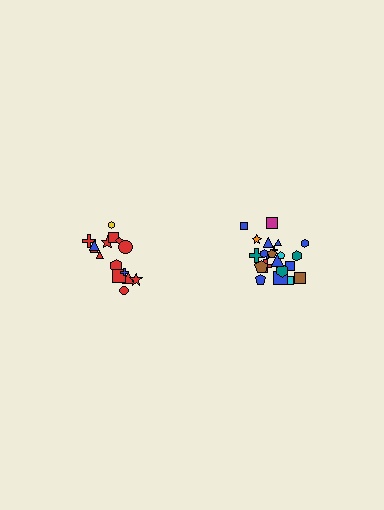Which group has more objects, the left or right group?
The right group.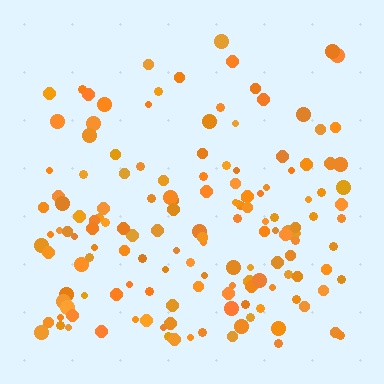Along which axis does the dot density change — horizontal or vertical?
Vertical.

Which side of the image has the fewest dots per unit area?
The top.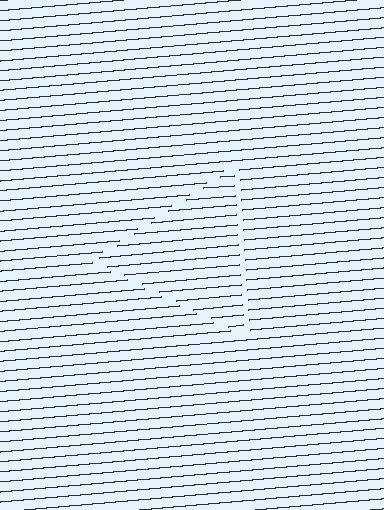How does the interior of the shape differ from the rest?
The interior of the shape contains the same grating, shifted by half a period — the contour is defined by the phase discontinuity where line-ends from the inner and outer gratings abut.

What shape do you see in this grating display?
An illusory triangle. The interior of the shape contains the same grating, shifted by half a period — the contour is defined by the phase discontinuity where line-ends from the inner and outer gratings abut.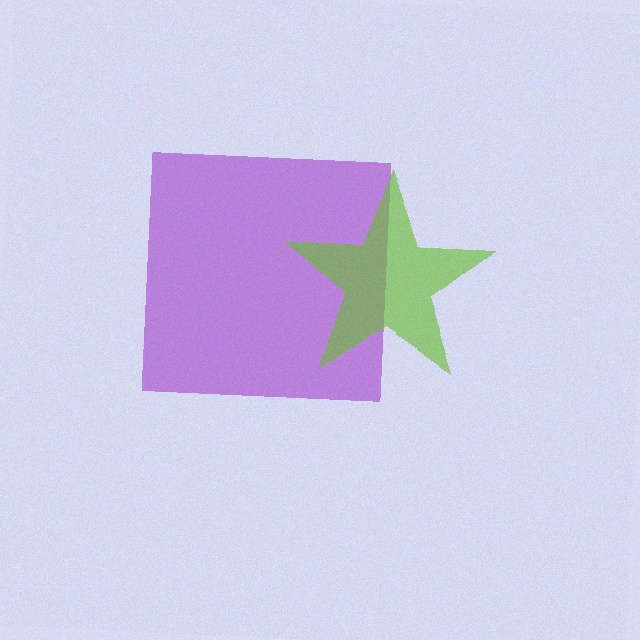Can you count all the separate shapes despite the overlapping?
Yes, there are 2 separate shapes.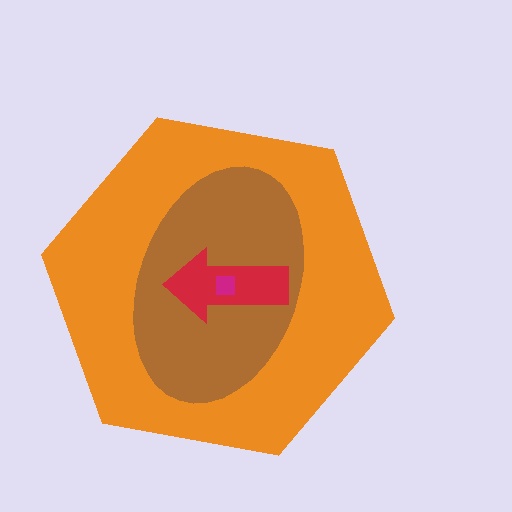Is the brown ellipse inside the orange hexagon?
Yes.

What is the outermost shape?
The orange hexagon.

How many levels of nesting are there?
4.